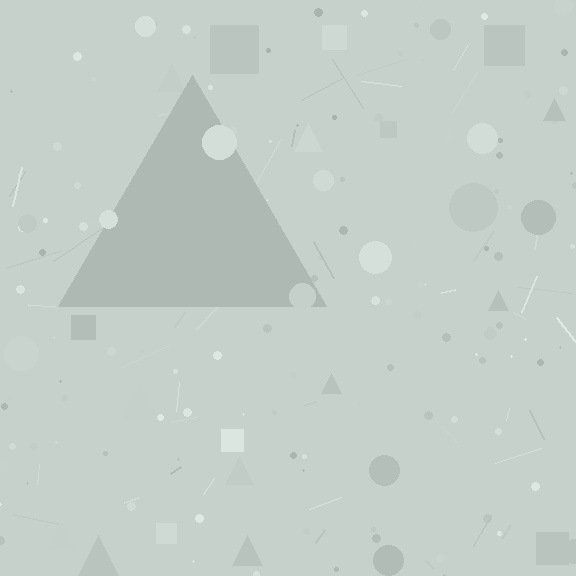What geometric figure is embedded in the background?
A triangle is embedded in the background.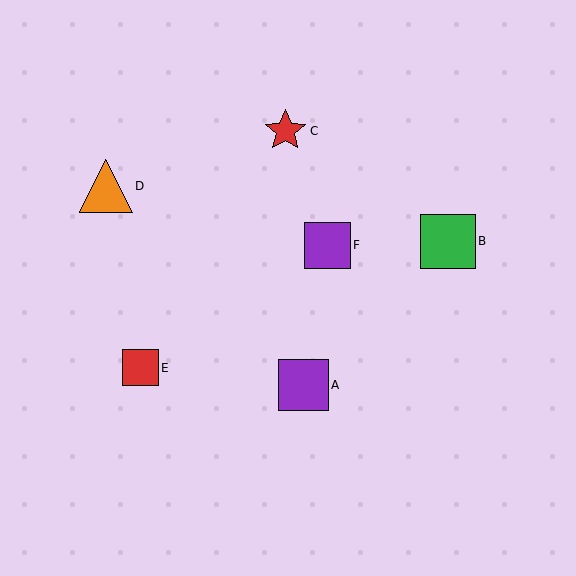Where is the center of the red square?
The center of the red square is at (140, 368).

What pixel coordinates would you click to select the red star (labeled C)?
Click at (285, 131) to select the red star C.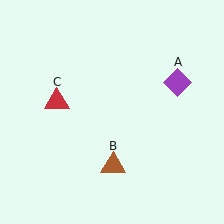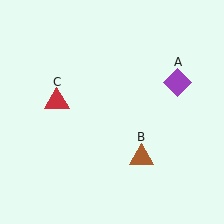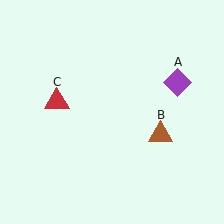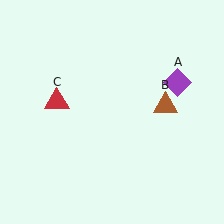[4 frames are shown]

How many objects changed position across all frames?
1 object changed position: brown triangle (object B).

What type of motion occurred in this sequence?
The brown triangle (object B) rotated counterclockwise around the center of the scene.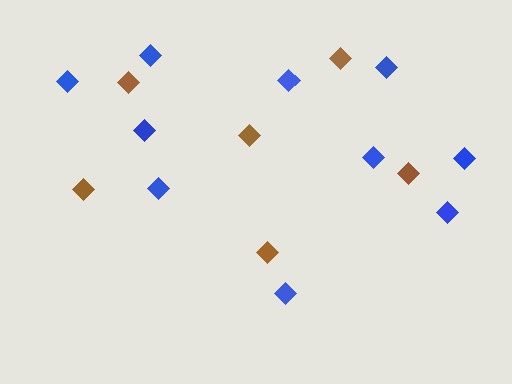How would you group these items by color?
There are 2 groups: one group of blue diamonds (10) and one group of brown diamonds (6).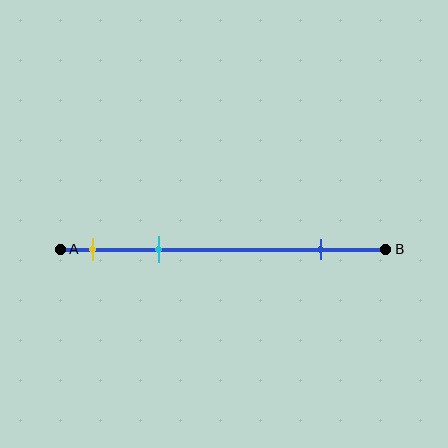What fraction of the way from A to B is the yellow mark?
The yellow mark is approximately 10% (0.1) of the way from A to B.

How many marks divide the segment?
There are 3 marks dividing the segment.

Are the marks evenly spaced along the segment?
No, the marks are not evenly spaced.